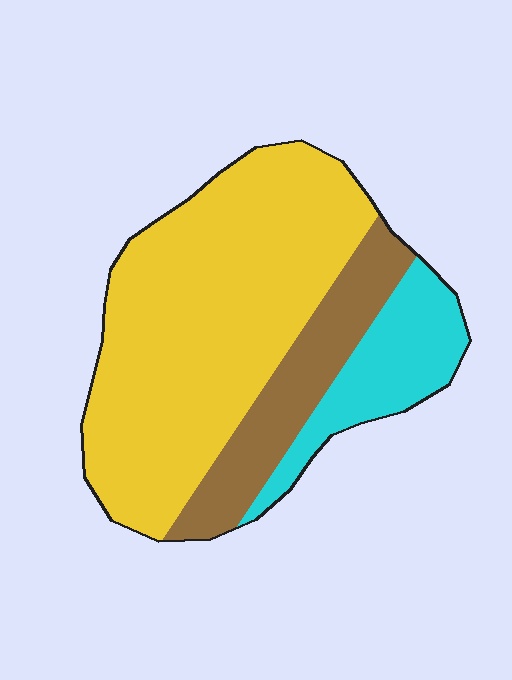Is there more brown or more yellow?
Yellow.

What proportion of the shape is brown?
Brown covers around 20% of the shape.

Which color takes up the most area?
Yellow, at roughly 65%.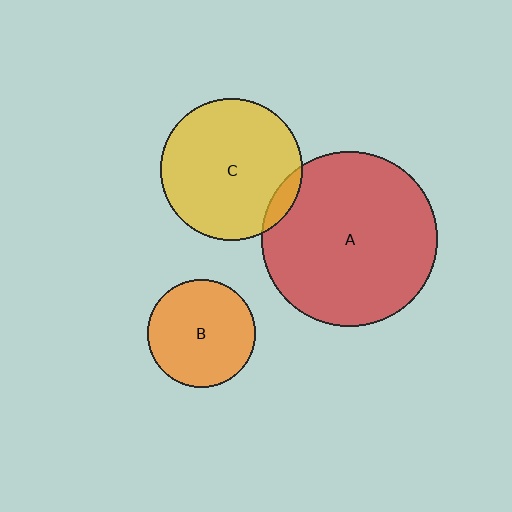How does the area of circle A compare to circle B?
Approximately 2.6 times.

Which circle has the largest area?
Circle A (red).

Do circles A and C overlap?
Yes.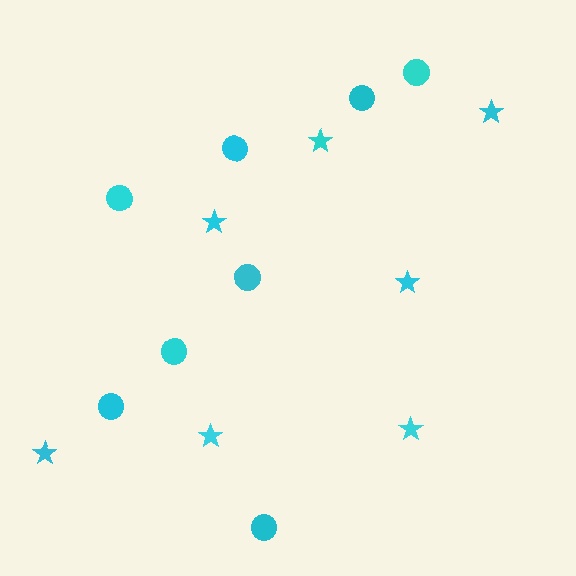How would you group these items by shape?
There are 2 groups: one group of stars (7) and one group of circles (8).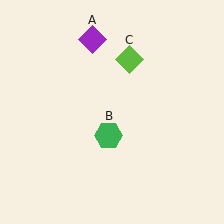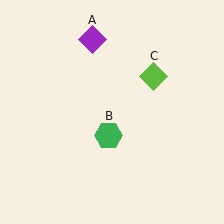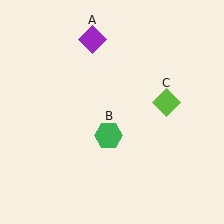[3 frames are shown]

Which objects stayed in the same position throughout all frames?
Purple diamond (object A) and green hexagon (object B) remained stationary.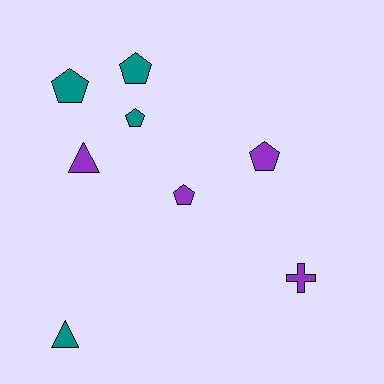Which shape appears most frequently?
Pentagon, with 5 objects.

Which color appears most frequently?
Purple, with 4 objects.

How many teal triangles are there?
There is 1 teal triangle.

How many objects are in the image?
There are 8 objects.